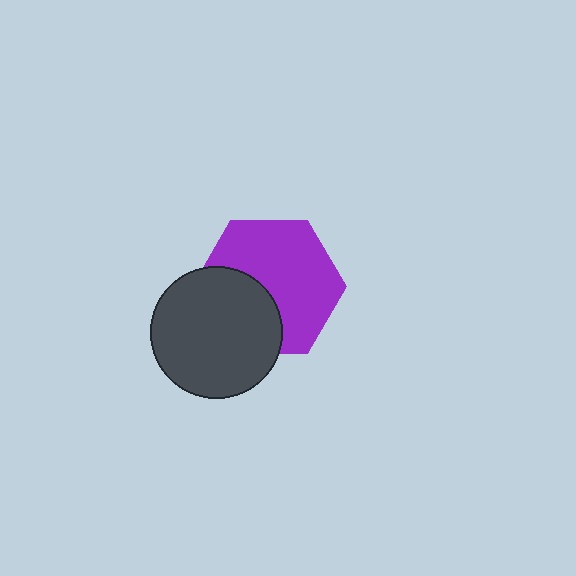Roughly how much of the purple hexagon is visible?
About half of it is visible (roughly 64%).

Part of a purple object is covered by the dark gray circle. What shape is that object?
It is a hexagon.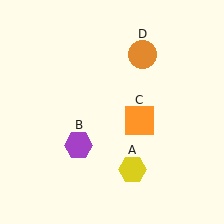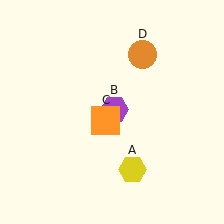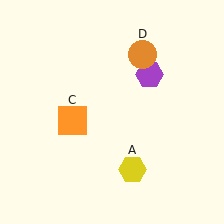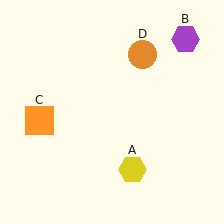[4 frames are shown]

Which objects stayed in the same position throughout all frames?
Yellow hexagon (object A) and orange circle (object D) remained stationary.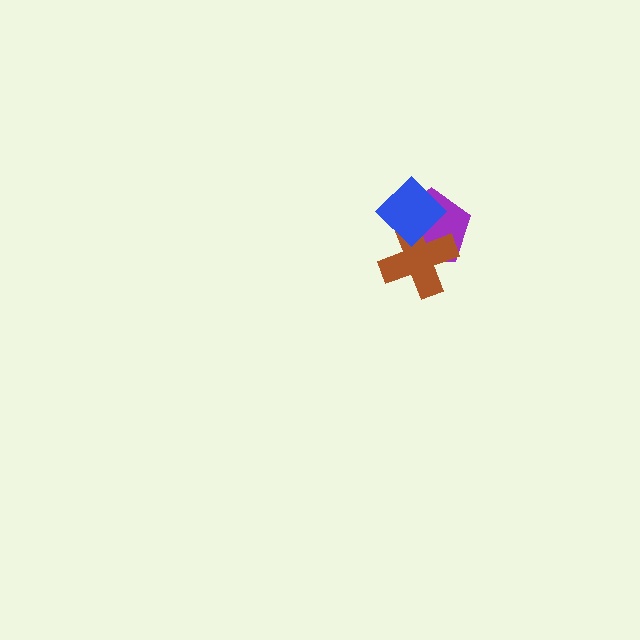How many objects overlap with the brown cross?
2 objects overlap with the brown cross.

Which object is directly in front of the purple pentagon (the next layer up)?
The brown cross is directly in front of the purple pentagon.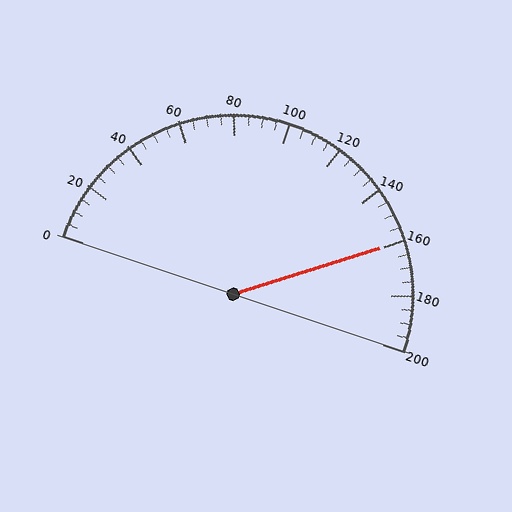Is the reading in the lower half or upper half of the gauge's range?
The reading is in the upper half of the range (0 to 200).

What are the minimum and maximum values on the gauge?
The gauge ranges from 0 to 200.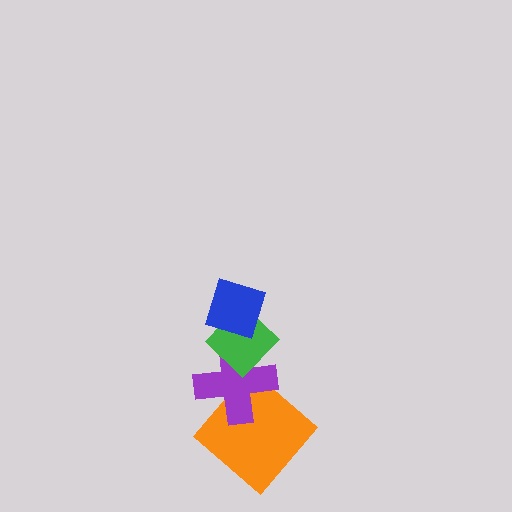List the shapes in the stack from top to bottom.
From top to bottom: the blue diamond, the green diamond, the purple cross, the orange diamond.